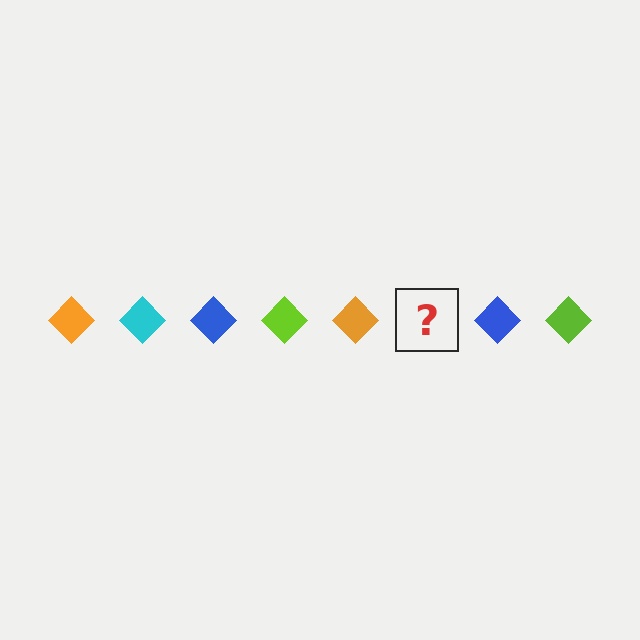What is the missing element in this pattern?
The missing element is a cyan diamond.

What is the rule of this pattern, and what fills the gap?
The rule is that the pattern cycles through orange, cyan, blue, lime diamonds. The gap should be filled with a cyan diamond.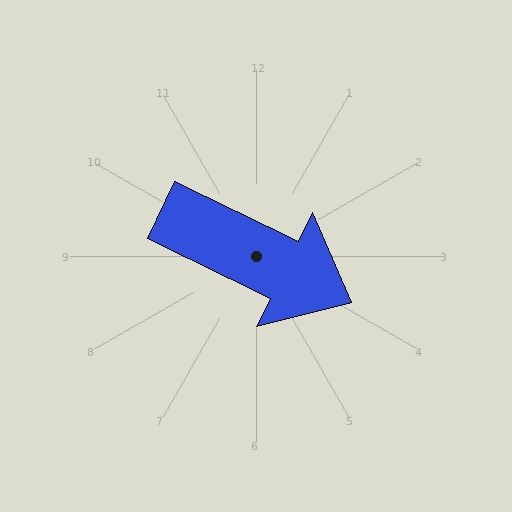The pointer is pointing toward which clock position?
Roughly 4 o'clock.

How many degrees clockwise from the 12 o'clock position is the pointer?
Approximately 116 degrees.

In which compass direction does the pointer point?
Southeast.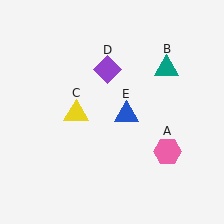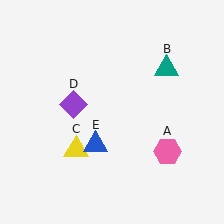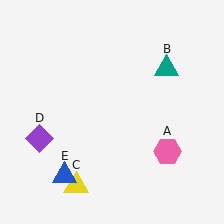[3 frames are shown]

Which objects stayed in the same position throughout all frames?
Pink hexagon (object A) and teal triangle (object B) remained stationary.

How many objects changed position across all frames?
3 objects changed position: yellow triangle (object C), purple diamond (object D), blue triangle (object E).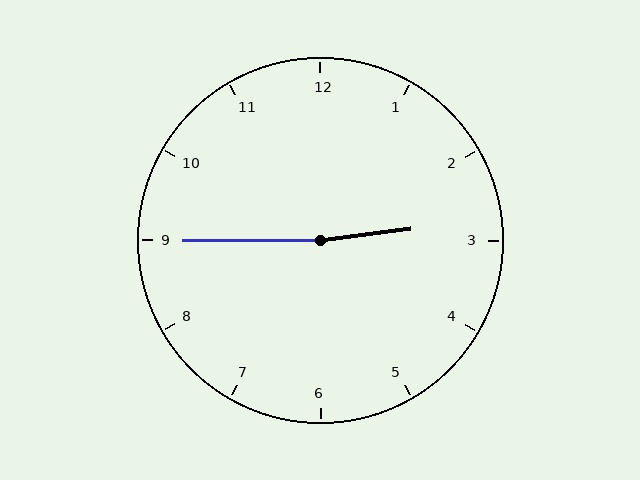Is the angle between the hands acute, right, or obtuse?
It is obtuse.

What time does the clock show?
2:45.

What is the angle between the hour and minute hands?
Approximately 172 degrees.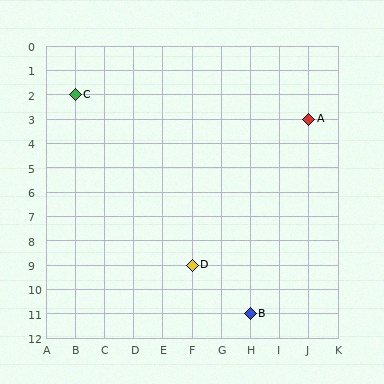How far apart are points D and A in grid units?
Points D and A are 4 columns and 6 rows apart (about 7.2 grid units diagonally).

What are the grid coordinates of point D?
Point D is at grid coordinates (F, 9).